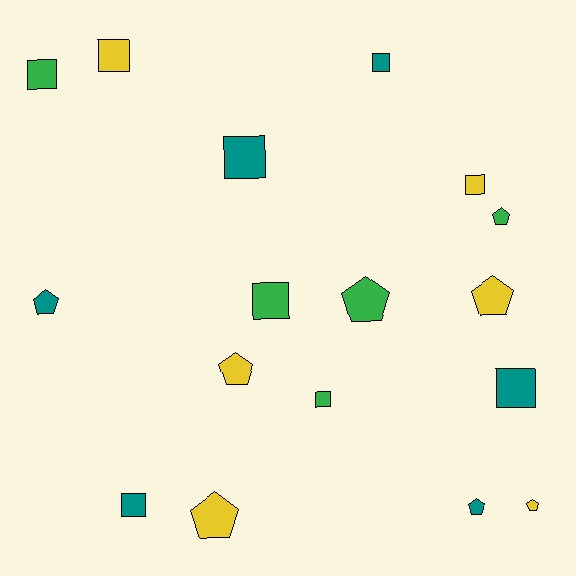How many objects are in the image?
There are 17 objects.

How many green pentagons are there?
There are 2 green pentagons.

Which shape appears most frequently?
Square, with 9 objects.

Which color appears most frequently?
Teal, with 6 objects.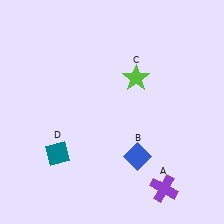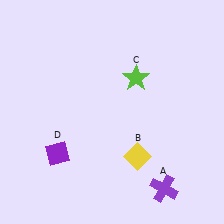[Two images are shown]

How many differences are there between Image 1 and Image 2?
There are 2 differences between the two images.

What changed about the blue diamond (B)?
In Image 1, B is blue. In Image 2, it changed to yellow.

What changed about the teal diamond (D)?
In Image 1, D is teal. In Image 2, it changed to purple.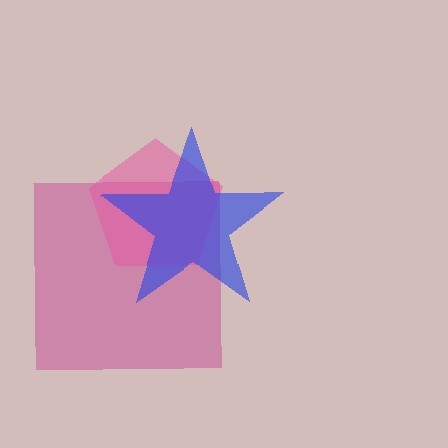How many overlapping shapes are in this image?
There are 3 overlapping shapes in the image.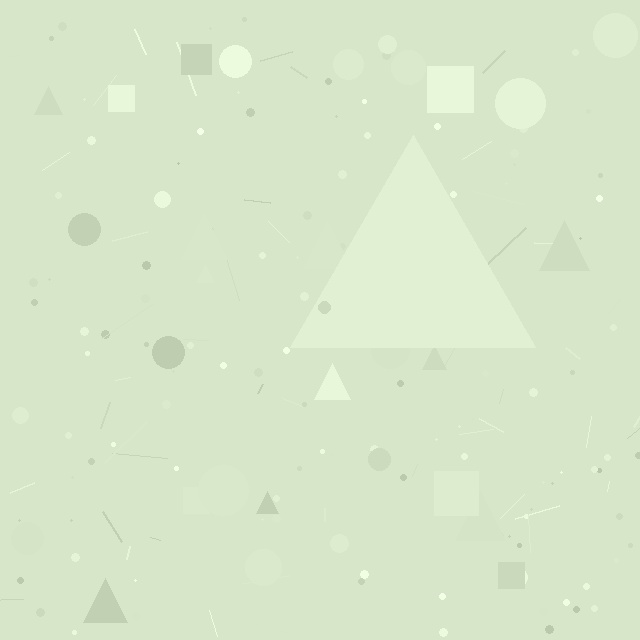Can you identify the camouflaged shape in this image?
The camouflaged shape is a triangle.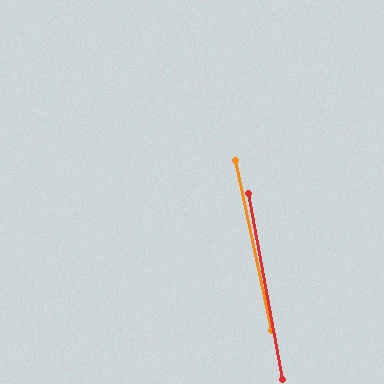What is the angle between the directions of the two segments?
Approximately 1 degree.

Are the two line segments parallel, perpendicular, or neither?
Parallel — their directions differ by only 1.5°.